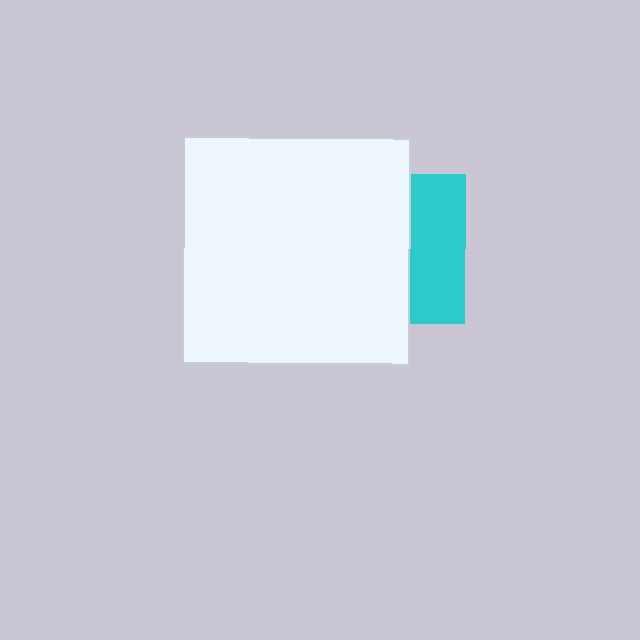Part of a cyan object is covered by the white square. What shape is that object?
It is a square.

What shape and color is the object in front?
The object in front is a white square.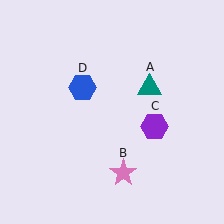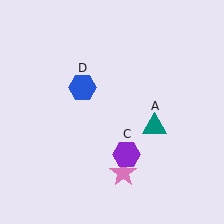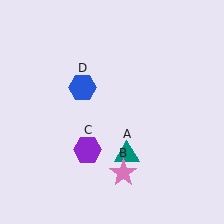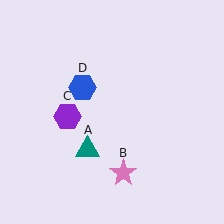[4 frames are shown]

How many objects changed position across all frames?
2 objects changed position: teal triangle (object A), purple hexagon (object C).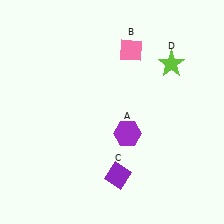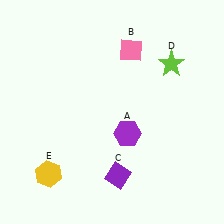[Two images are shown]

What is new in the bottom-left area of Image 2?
A yellow hexagon (E) was added in the bottom-left area of Image 2.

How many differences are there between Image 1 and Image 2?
There is 1 difference between the two images.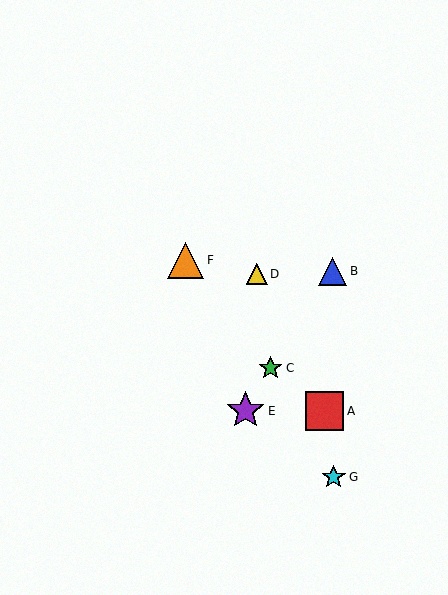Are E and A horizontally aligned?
Yes, both are at y≈411.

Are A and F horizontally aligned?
No, A is at y≈411 and F is at y≈260.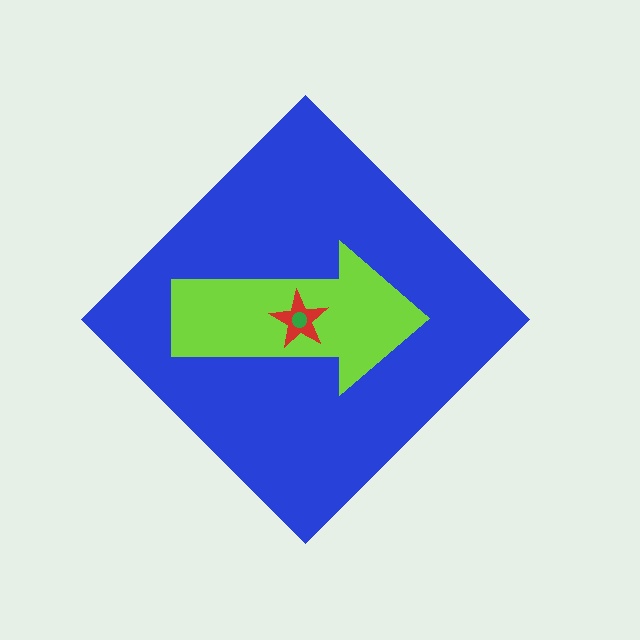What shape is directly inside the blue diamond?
The lime arrow.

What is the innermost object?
The green circle.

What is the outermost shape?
The blue diamond.